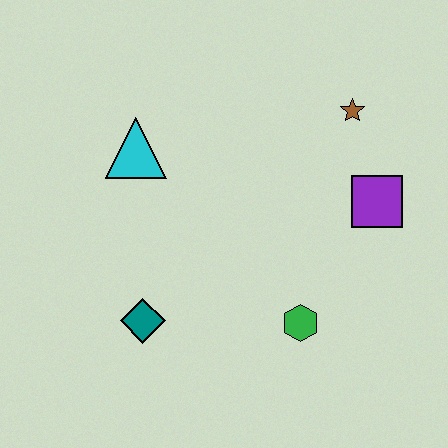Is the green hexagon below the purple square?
Yes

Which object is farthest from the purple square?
The teal diamond is farthest from the purple square.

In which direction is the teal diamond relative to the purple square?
The teal diamond is to the left of the purple square.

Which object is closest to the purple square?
The brown star is closest to the purple square.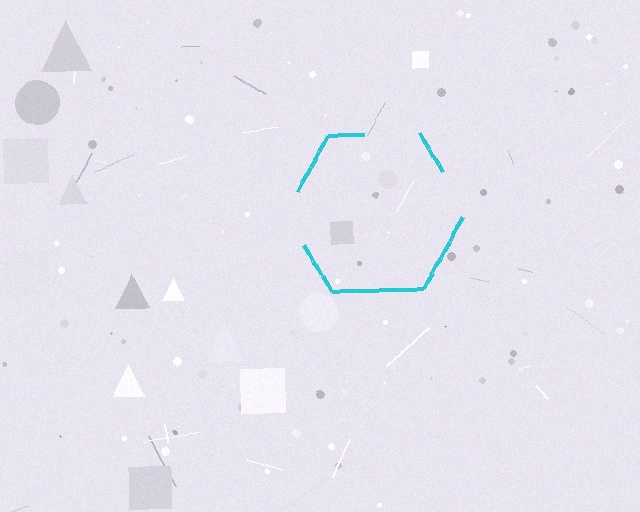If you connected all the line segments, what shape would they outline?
They would outline a hexagon.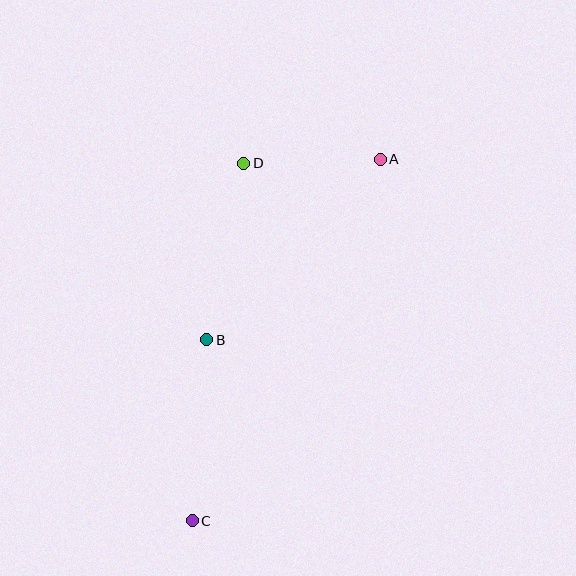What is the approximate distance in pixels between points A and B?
The distance between A and B is approximately 250 pixels.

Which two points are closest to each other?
Points A and D are closest to each other.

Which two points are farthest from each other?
Points A and C are farthest from each other.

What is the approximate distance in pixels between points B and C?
The distance between B and C is approximately 182 pixels.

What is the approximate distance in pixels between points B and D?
The distance between B and D is approximately 180 pixels.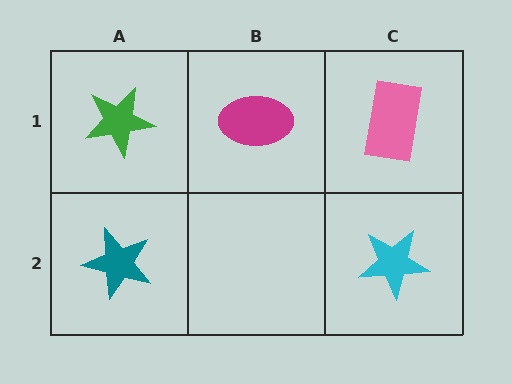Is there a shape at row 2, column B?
No, that cell is empty.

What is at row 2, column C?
A cyan star.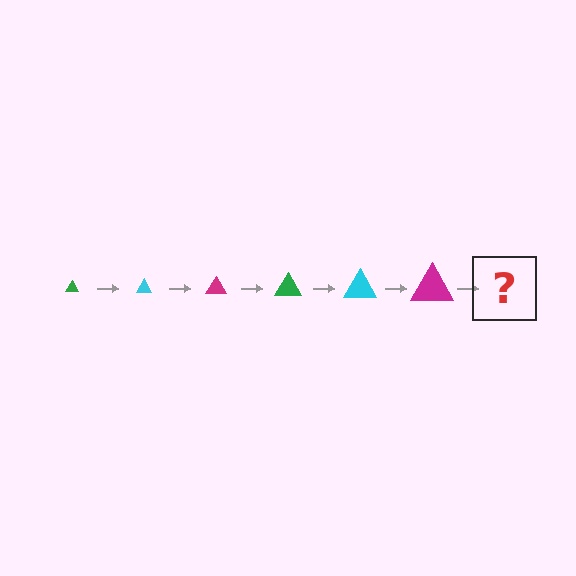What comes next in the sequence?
The next element should be a green triangle, larger than the previous one.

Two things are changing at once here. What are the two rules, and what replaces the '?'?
The two rules are that the triangle grows larger each step and the color cycles through green, cyan, and magenta. The '?' should be a green triangle, larger than the previous one.